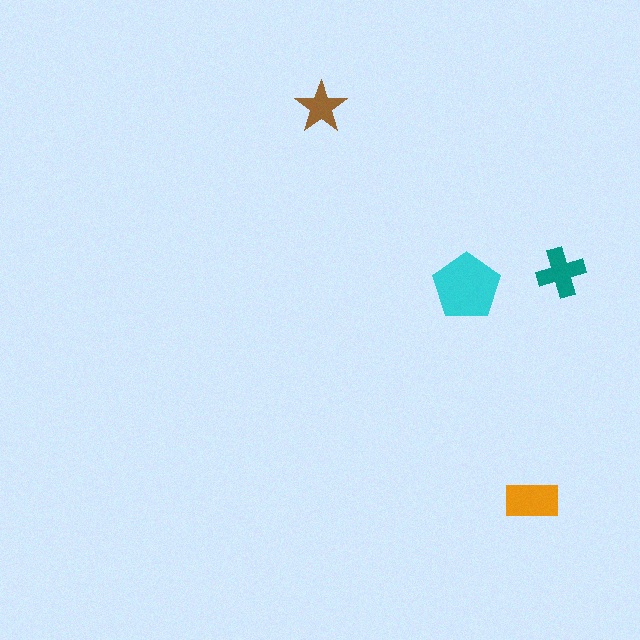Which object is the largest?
The cyan pentagon.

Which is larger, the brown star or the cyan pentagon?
The cyan pentagon.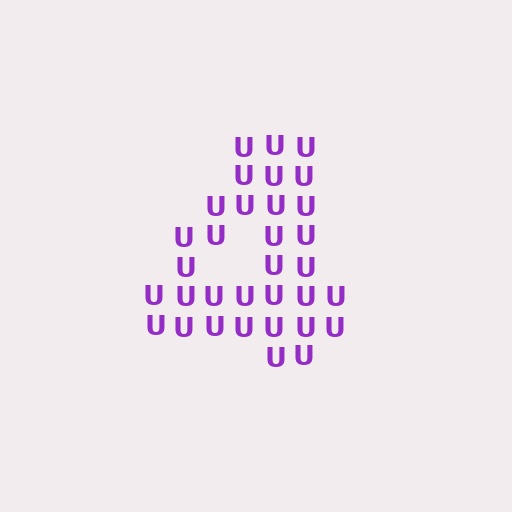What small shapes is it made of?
It is made of small letter U's.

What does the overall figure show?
The overall figure shows the digit 4.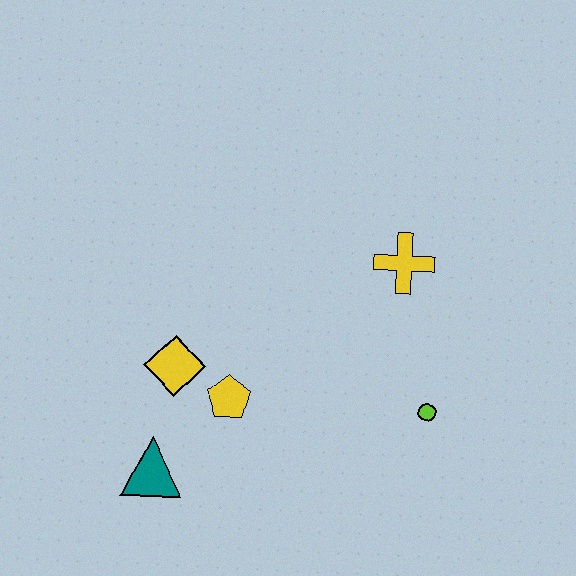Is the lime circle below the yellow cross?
Yes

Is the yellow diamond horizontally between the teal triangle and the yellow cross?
Yes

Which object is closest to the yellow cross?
The lime circle is closest to the yellow cross.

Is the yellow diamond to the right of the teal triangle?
Yes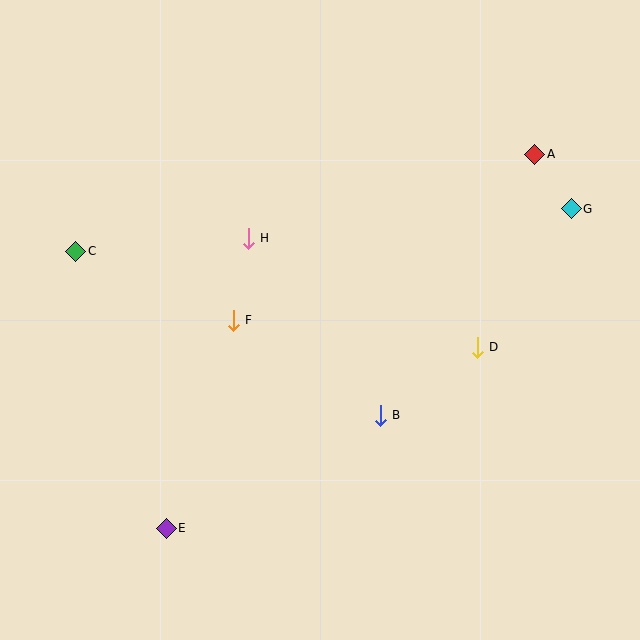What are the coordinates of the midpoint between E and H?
The midpoint between E and H is at (207, 383).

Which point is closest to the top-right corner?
Point A is closest to the top-right corner.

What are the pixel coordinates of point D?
Point D is at (477, 347).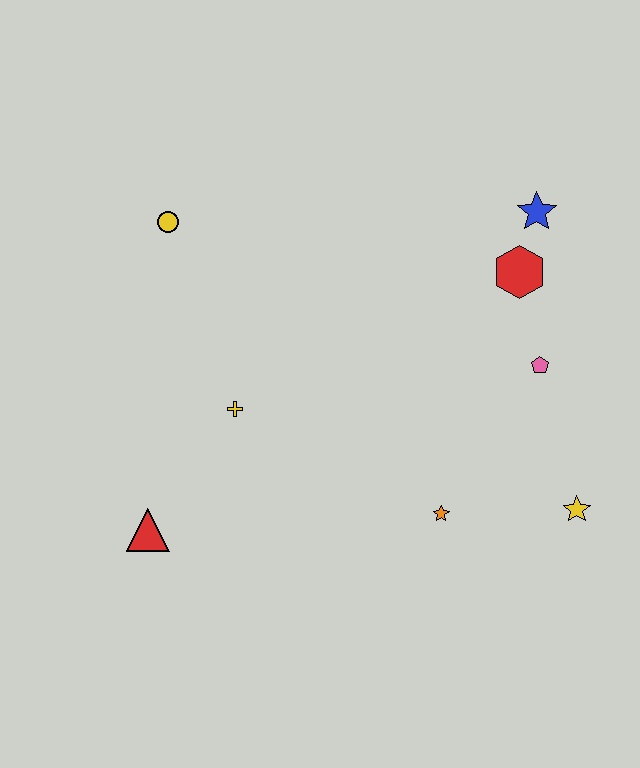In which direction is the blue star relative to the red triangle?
The blue star is to the right of the red triangle.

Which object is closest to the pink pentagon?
The red hexagon is closest to the pink pentagon.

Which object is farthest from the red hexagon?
The red triangle is farthest from the red hexagon.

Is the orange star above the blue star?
No